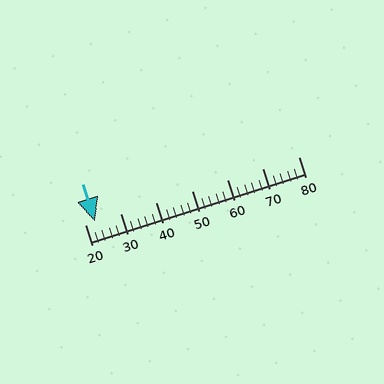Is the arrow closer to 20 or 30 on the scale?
The arrow is closer to 20.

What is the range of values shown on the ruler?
The ruler shows values from 20 to 80.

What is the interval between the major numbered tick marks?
The major tick marks are spaced 10 units apart.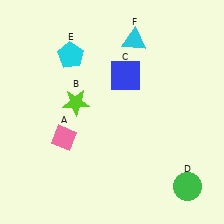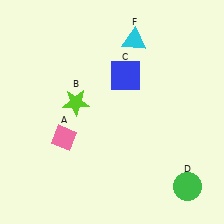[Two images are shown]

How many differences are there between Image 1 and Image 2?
There is 1 difference between the two images.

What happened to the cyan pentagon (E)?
The cyan pentagon (E) was removed in Image 2. It was in the top-left area of Image 1.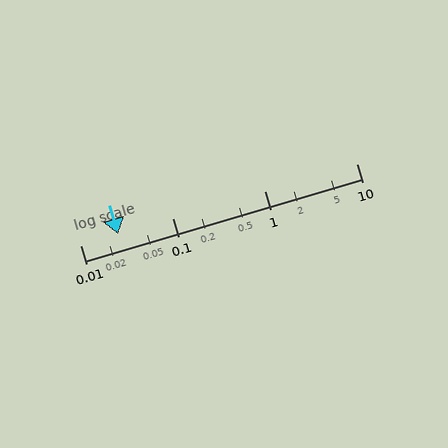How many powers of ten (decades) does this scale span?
The scale spans 3 decades, from 0.01 to 10.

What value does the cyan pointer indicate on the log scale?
The pointer indicates approximately 0.026.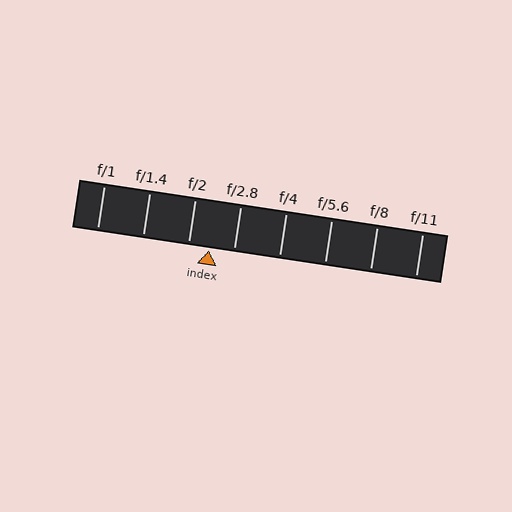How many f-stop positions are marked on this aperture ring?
There are 8 f-stop positions marked.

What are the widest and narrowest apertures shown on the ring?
The widest aperture shown is f/1 and the narrowest is f/11.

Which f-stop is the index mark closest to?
The index mark is closest to f/2.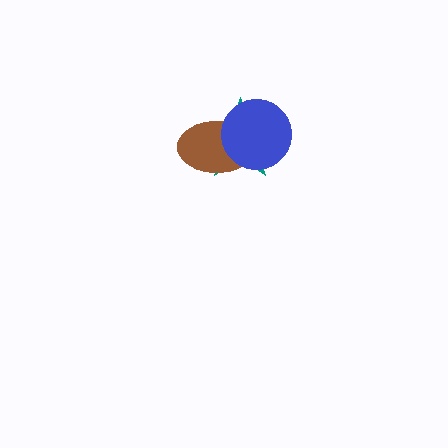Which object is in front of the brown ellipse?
The blue circle is in front of the brown ellipse.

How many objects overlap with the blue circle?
2 objects overlap with the blue circle.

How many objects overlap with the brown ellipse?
2 objects overlap with the brown ellipse.